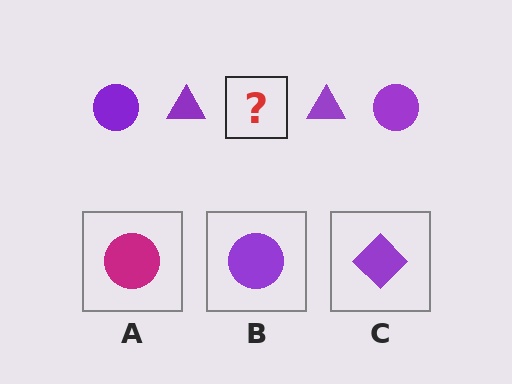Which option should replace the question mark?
Option B.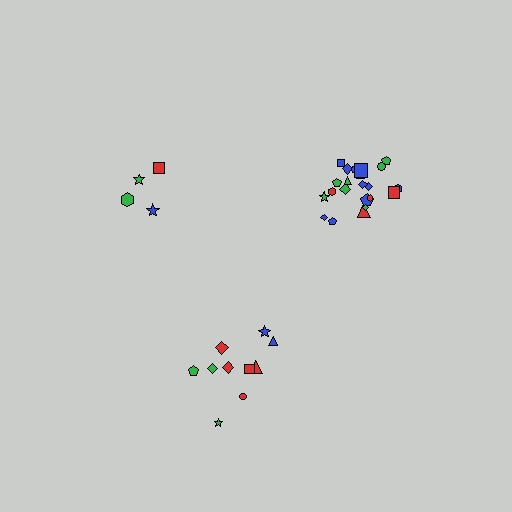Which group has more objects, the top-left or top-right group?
The top-right group.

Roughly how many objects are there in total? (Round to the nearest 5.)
Roughly 35 objects in total.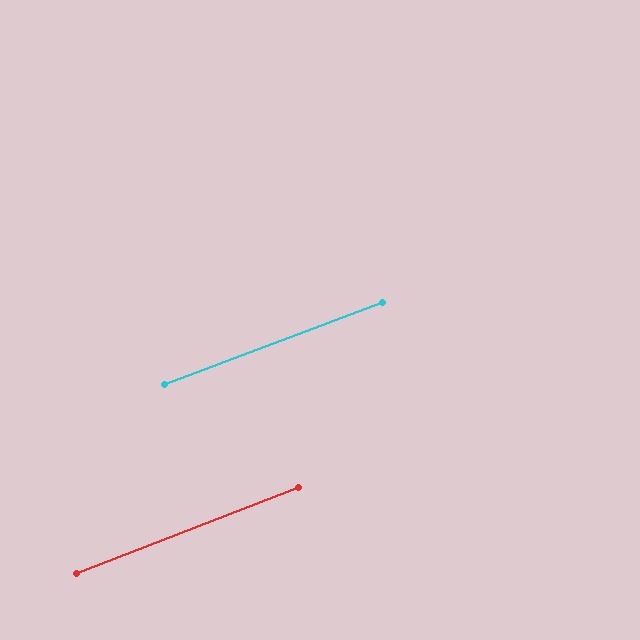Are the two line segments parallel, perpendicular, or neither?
Parallel — their directions differ by only 0.8°.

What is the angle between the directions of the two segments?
Approximately 1 degree.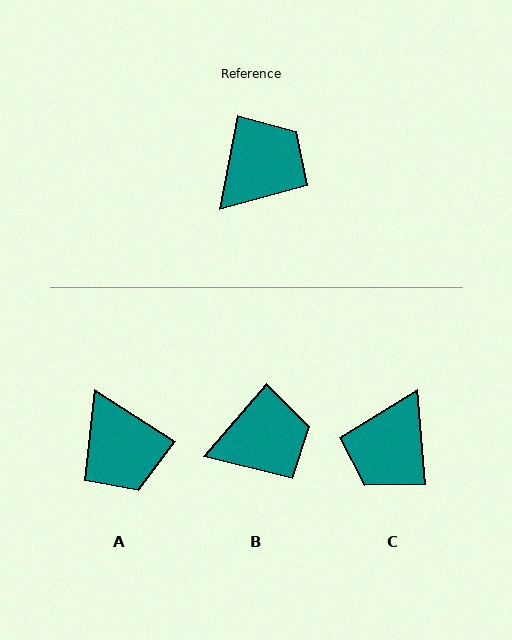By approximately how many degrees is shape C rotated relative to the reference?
Approximately 163 degrees clockwise.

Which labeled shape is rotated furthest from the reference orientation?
C, about 163 degrees away.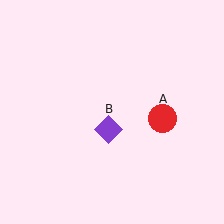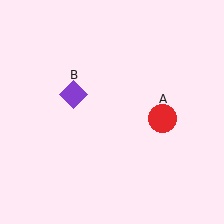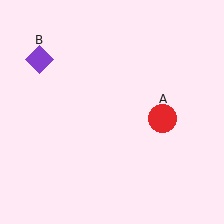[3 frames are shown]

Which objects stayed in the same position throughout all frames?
Red circle (object A) remained stationary.